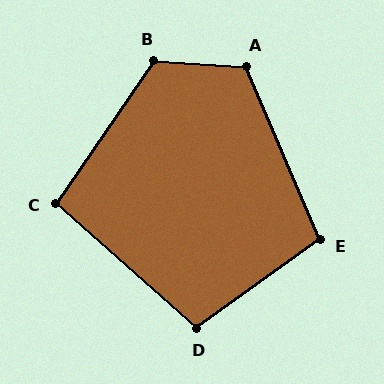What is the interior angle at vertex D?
Approximately 103 degrees (obtuse).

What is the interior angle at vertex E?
Approximately 103 degrees (obtuse).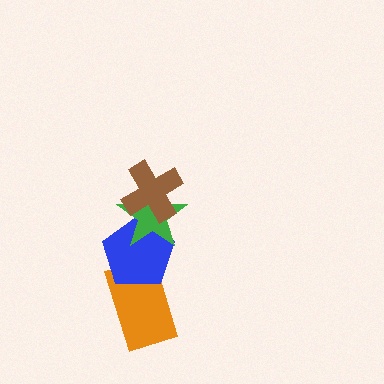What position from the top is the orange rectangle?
The orange rectangle is 4th from the top.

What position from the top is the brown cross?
The brown cross is 1st from the top.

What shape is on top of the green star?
The brown cross is on top of the green star.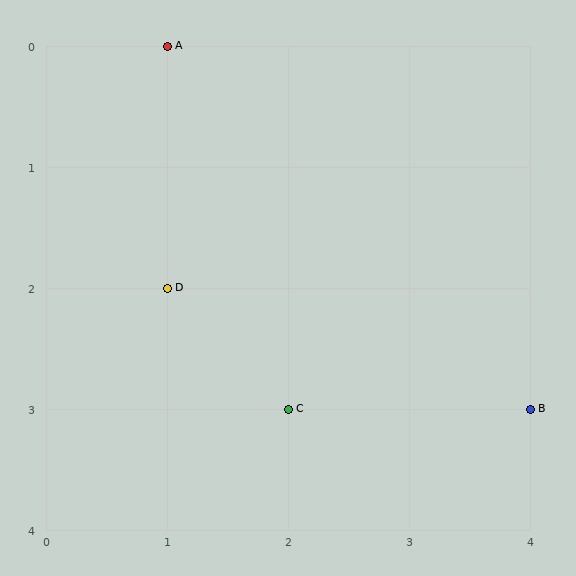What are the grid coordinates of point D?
Point D is at grid coordinates (1, 2).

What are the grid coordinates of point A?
Point A is at grid coordinates (1, 0).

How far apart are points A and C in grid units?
Points A and C are 1 column and 3 rows apart (about 3.2 grid units diagonally).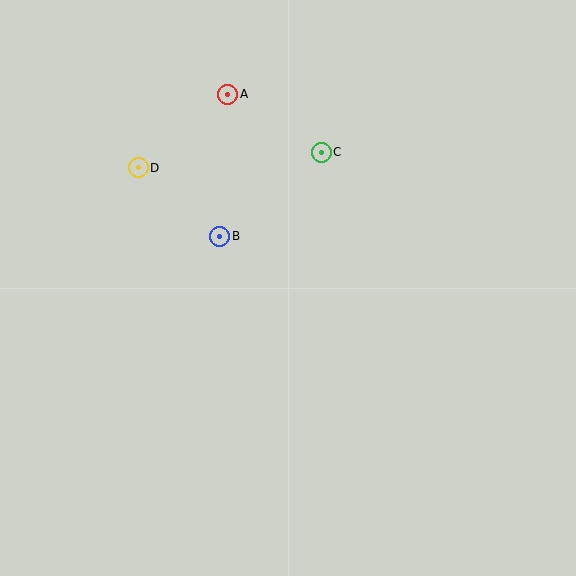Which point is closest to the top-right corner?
Point C is closest to the top-right corner.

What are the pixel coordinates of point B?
Point B is at (220, 236).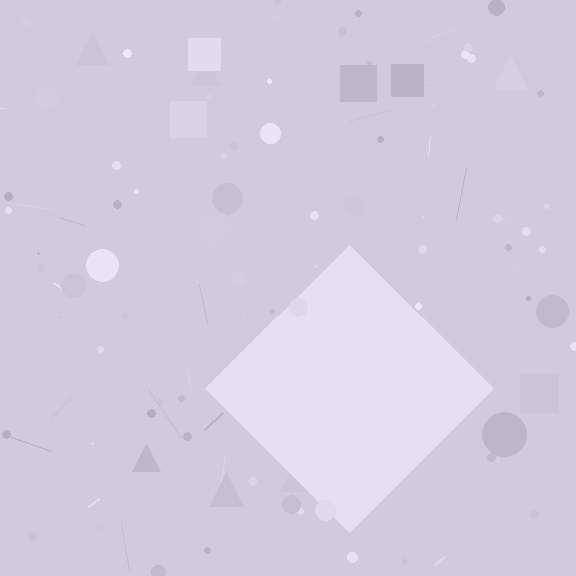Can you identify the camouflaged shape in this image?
The camouflaged shape is a diamond.